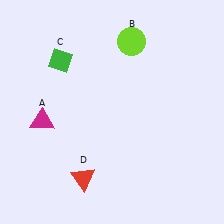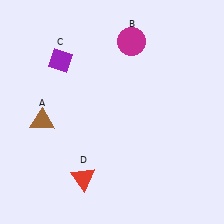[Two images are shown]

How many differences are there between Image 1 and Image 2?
There are 3 differences between the two images.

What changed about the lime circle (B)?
In Image 1, B is lime. In Image 2, it changed to magenta.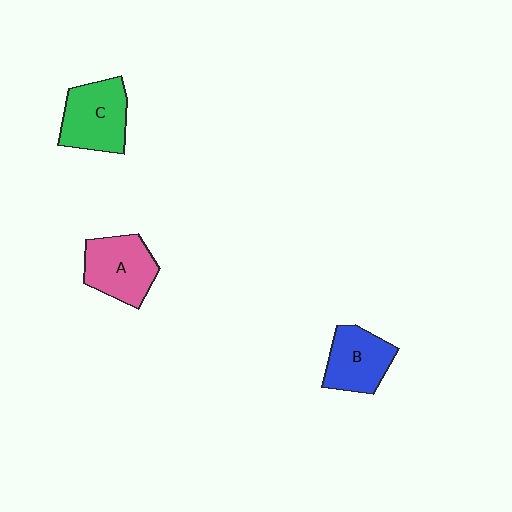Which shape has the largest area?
Shape C (green).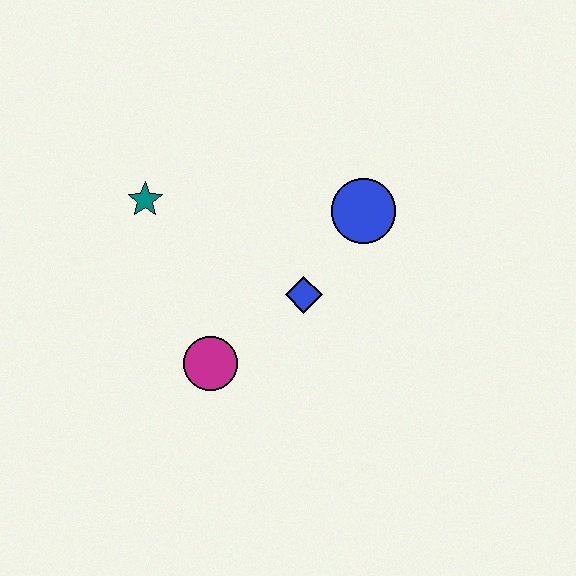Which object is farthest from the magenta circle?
The blue circle is farthest from the magenta circle.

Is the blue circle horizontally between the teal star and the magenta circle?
No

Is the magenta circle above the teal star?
No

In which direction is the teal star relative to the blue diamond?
The teal star is to the left of the blue diamond.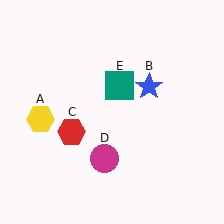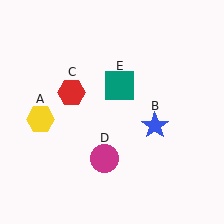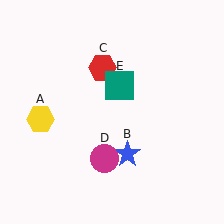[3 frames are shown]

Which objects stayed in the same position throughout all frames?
Yellow hexagon (object A) and magenta circle (object D) and teal square (object E) remained stationary.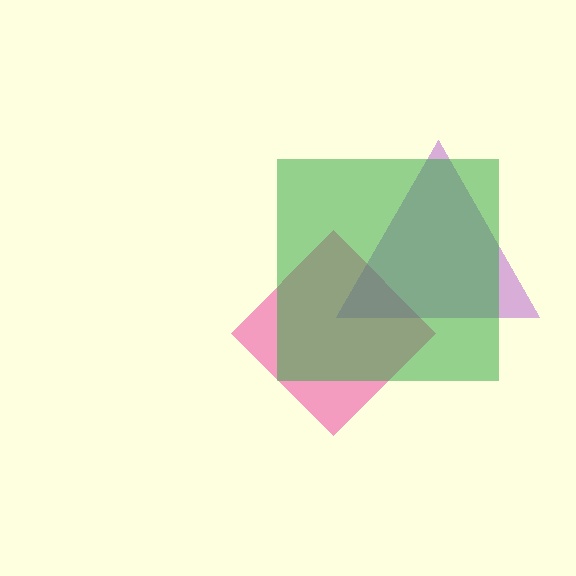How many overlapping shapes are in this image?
There are 3 overlapping shapes in the image.